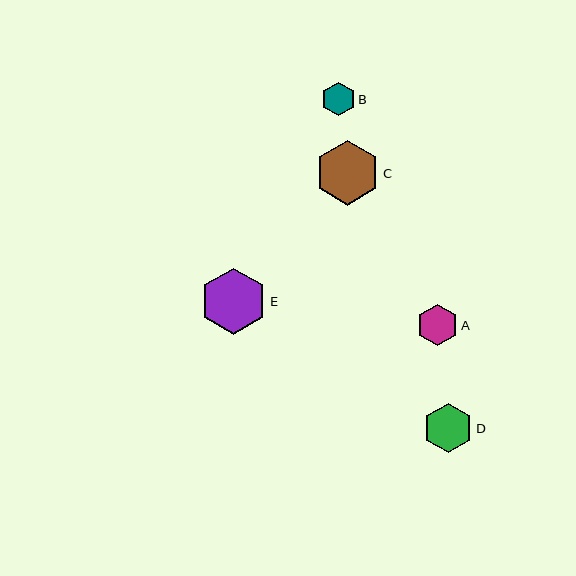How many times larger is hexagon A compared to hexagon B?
Hexagon A is approximately 1.2 times the size of hexagon B.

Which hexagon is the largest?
Hexagon E is the largest with a size of approximately 66 pixels.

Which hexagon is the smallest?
Hexagon B is the smallest with a size of approximately 34 pixels.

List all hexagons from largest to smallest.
From largest to smallest: E, C, D, A, B.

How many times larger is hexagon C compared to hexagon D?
Hexagon C is approximately 1.3 times the size of hexagon D.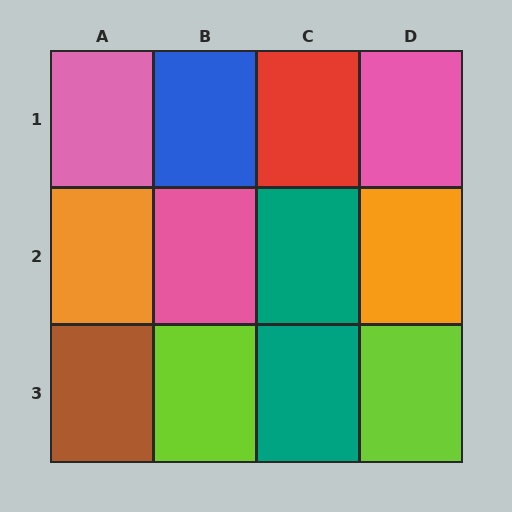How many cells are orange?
2 cells are orange.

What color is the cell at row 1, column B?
Blue.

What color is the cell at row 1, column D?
Pink.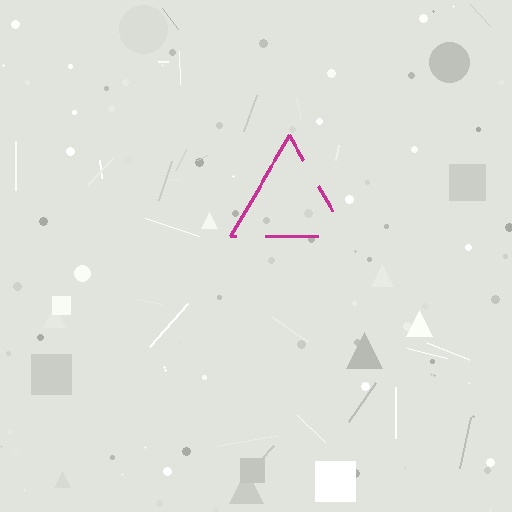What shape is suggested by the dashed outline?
The dashed outline suggests a triangle.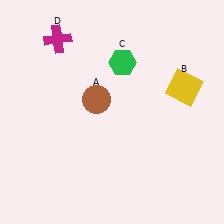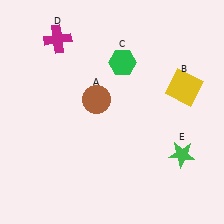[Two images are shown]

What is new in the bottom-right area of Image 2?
A green star (E) was added in the bottom-right area of Image 2.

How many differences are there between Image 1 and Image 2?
There is 1 difference between the two images.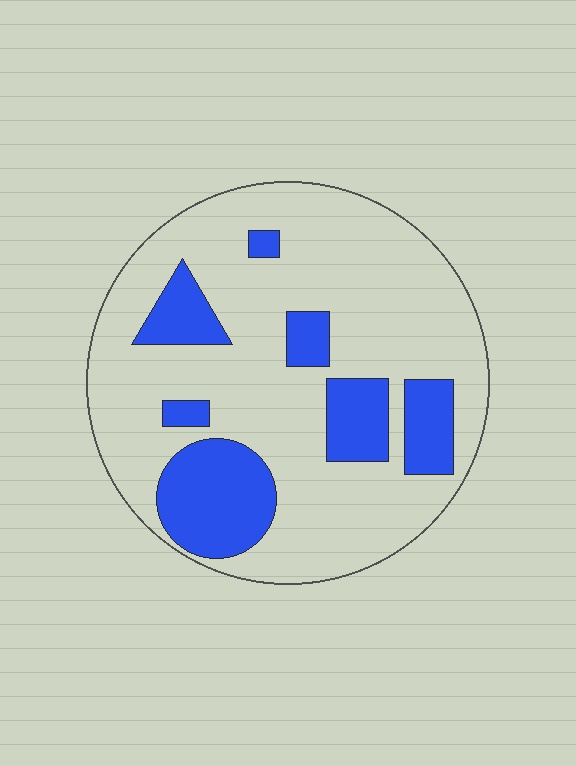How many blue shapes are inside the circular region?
7.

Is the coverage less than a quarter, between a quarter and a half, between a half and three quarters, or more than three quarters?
Less than a quarter.